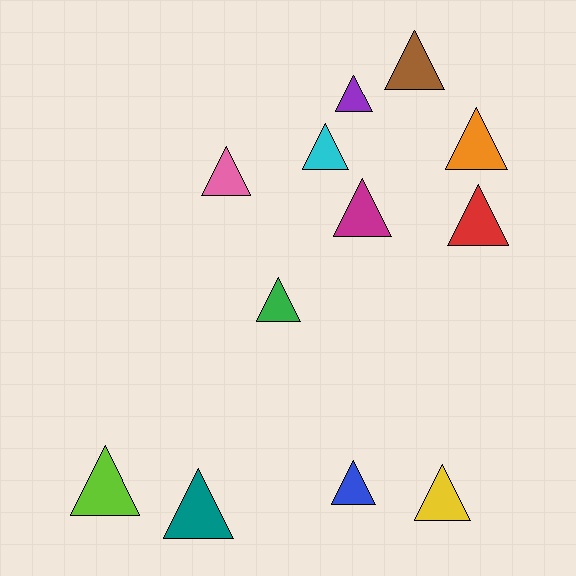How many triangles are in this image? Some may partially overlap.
There are 12 triangles.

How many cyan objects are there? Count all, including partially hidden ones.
There is 1 cyan object.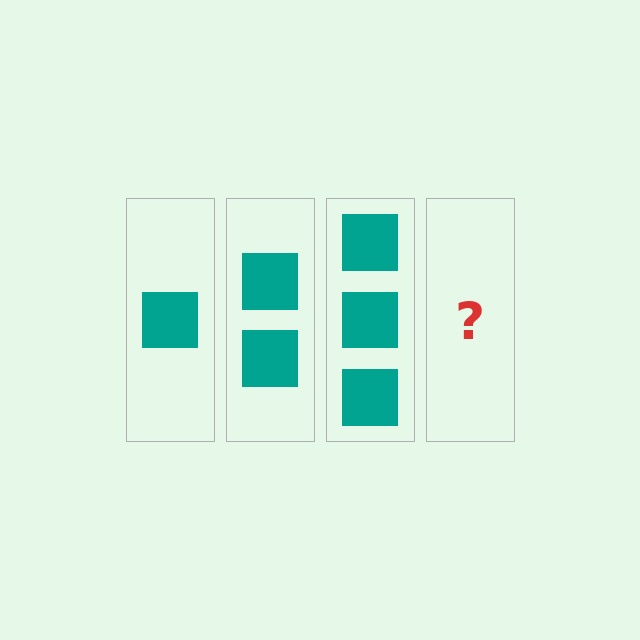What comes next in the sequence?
The next element should be 4 squares.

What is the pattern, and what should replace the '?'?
The pattern is that each step adds one more square. The '?' should be 4 squares.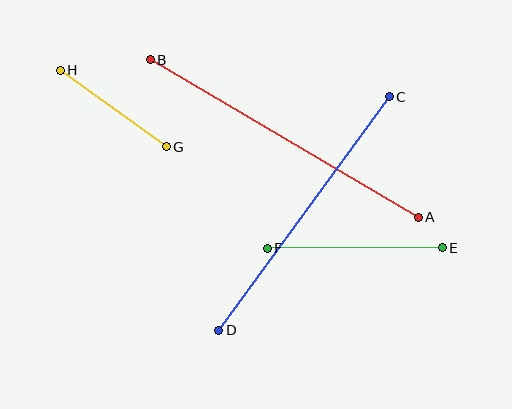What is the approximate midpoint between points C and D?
The midpoint is at approximately (304, 214) pixels.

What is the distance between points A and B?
The distance is approximately 311 pixels.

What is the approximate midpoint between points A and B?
The midpoint is at approximately (284, 139) pixels.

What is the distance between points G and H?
The distance is approximately 131 pixels.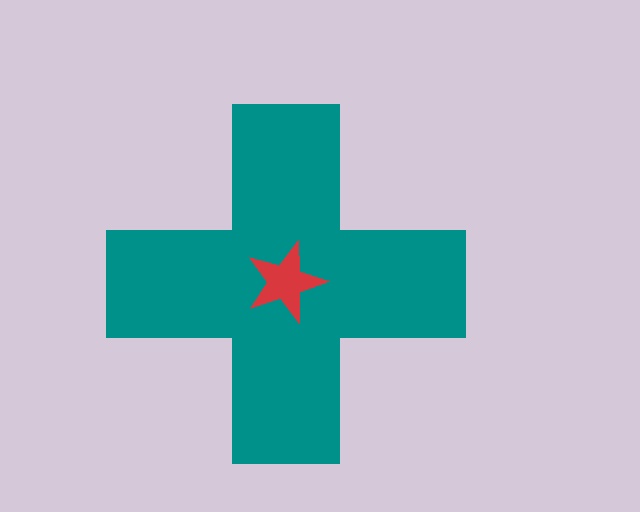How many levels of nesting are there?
2.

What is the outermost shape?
The teal cross.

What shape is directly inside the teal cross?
The red star.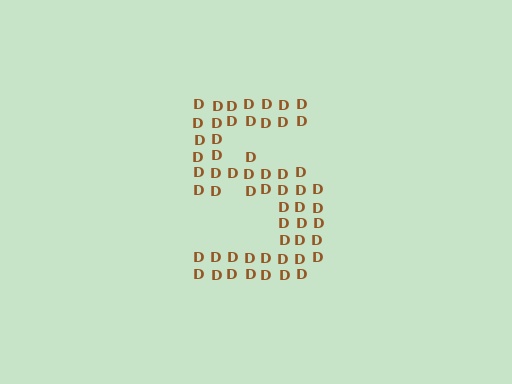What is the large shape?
The large shape is the digit 5.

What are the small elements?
The small elements are letter D's.